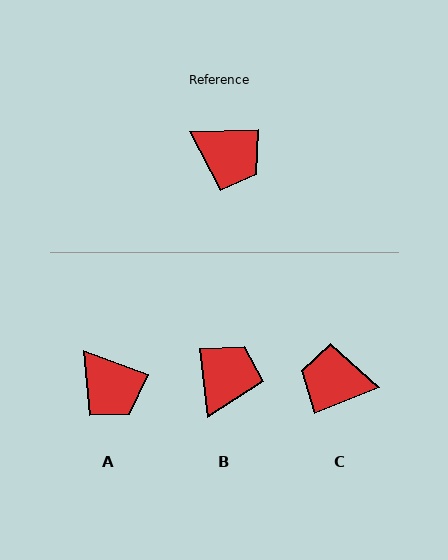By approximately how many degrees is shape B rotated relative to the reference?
Approximately 95 degrees counter-clockwise.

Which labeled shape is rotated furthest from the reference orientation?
C, about 160 degrees away.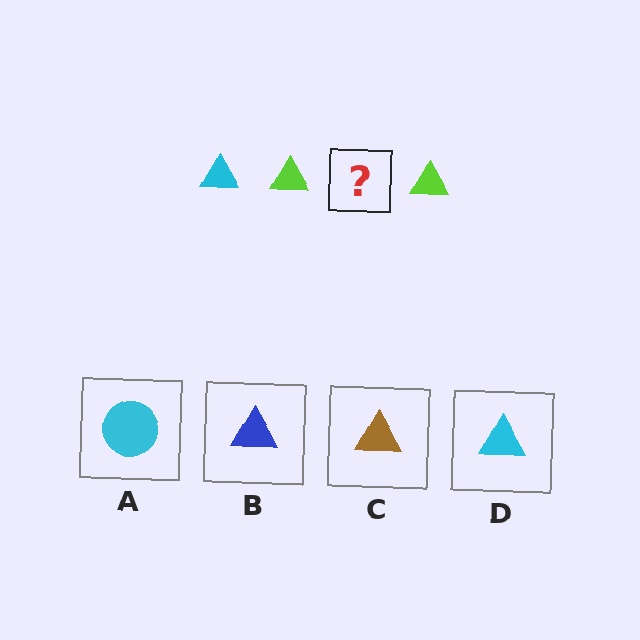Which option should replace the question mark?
Option D.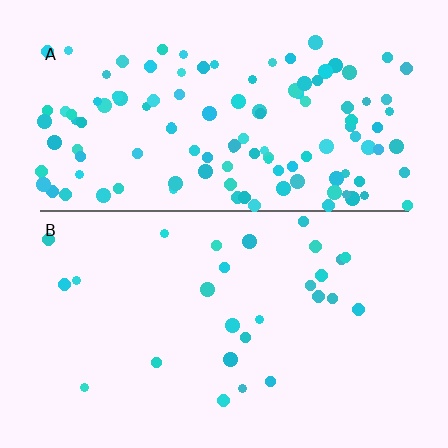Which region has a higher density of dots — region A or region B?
A (the top).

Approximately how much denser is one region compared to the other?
Approximately 4.4× — region A over region B.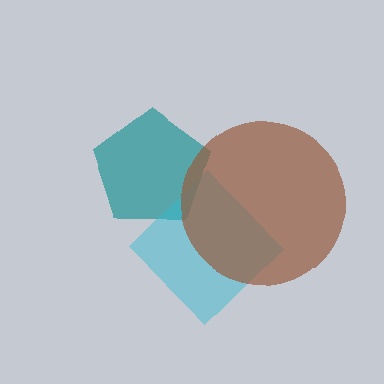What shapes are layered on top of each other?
The layered shapes are: a teal pentagon, a cyan diamond, a brown circle.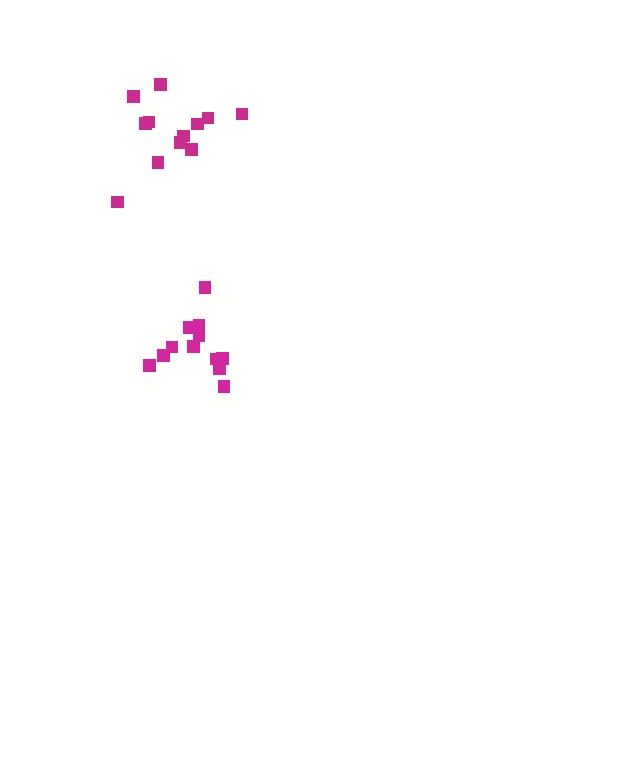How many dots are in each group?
Group 1: 12 dots, Group 2: 12 dots (24 total).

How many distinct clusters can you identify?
There are 2 distinct clusters.